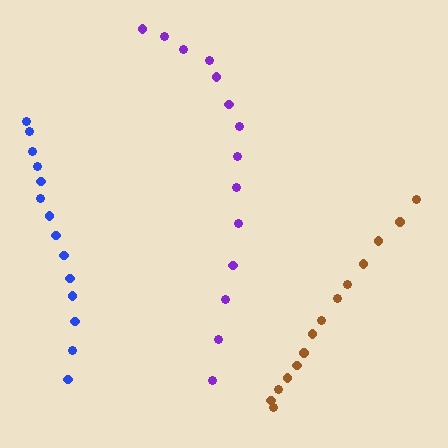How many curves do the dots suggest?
There are 3 distinct paths.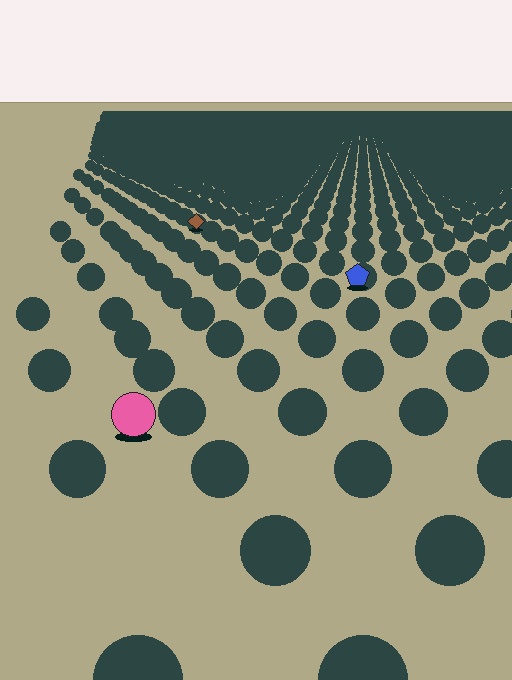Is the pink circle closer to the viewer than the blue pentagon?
Yes. The pink circle is closer — you can tell from the texture gradient: the ground texture is coarser near it.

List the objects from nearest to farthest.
From nearest to farthest: the pink circle, the blue pentagon, the brown diamond.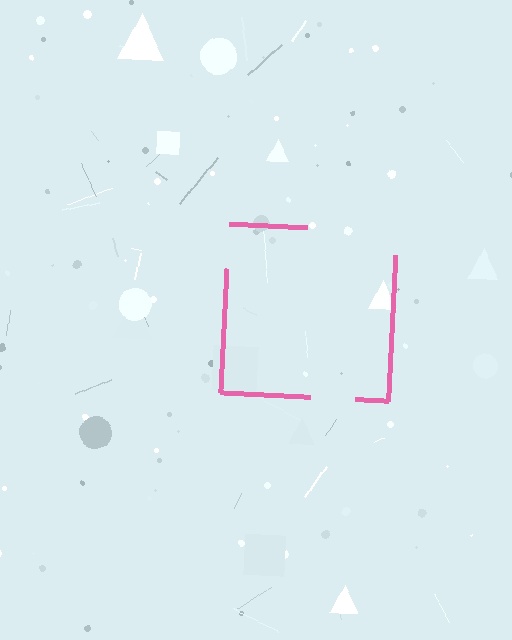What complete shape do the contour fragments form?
The contour fragments form a square.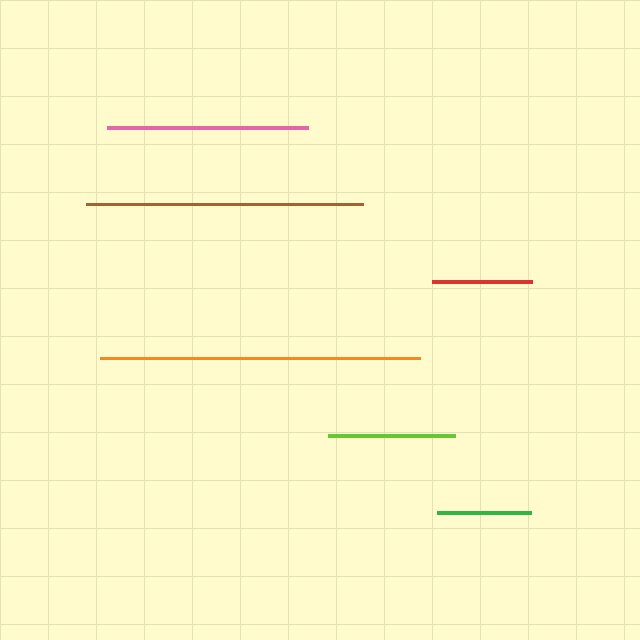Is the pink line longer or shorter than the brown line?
The brown line is longer than the pink line.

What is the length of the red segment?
The red segment is approximately 99 pixels long.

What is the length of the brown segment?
The brown segment is approximately 277 pixels long.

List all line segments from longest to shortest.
From longest to shortest: orange, brown, pink, lime, red, green.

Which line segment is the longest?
The orange line is the longest at approximately 320 pixels.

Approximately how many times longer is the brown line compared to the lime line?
The brown line is approximately 2.2 times the length of the lime line.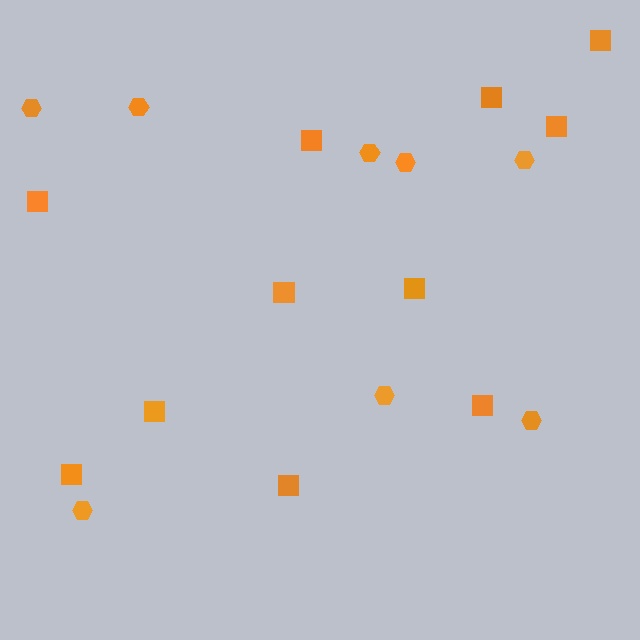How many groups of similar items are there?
There are 2 groups: one group of hexagons (8) and one group of squares (11).